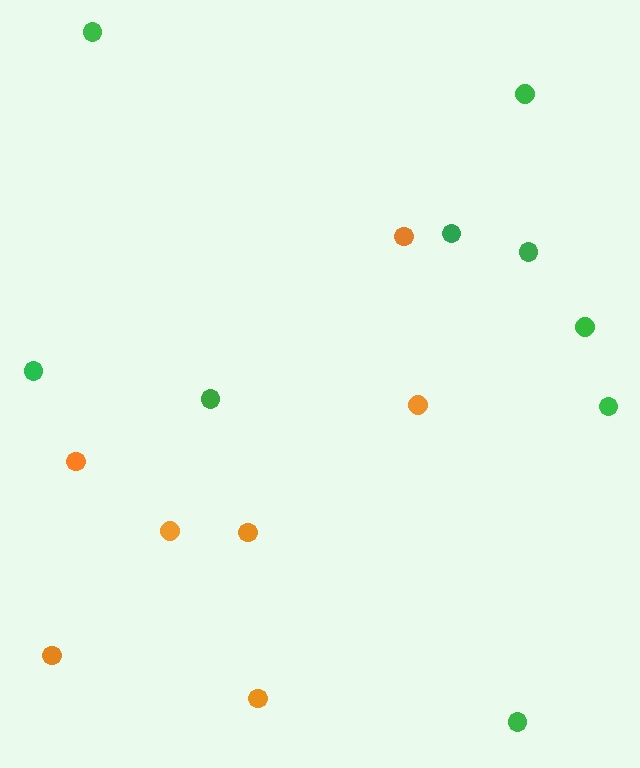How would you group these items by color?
There are 2 groups: one group of orange circles (7) and one group of green circles (9).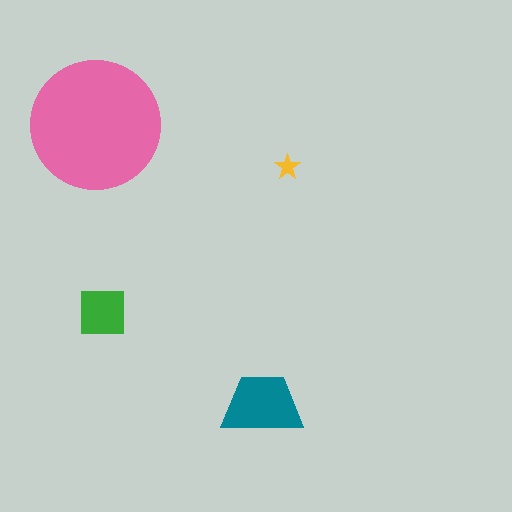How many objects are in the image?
There are 4 objects in the image.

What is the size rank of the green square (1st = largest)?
3rd.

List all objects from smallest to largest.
The yellow star, the green square, the teal trapezoid, the pink circle.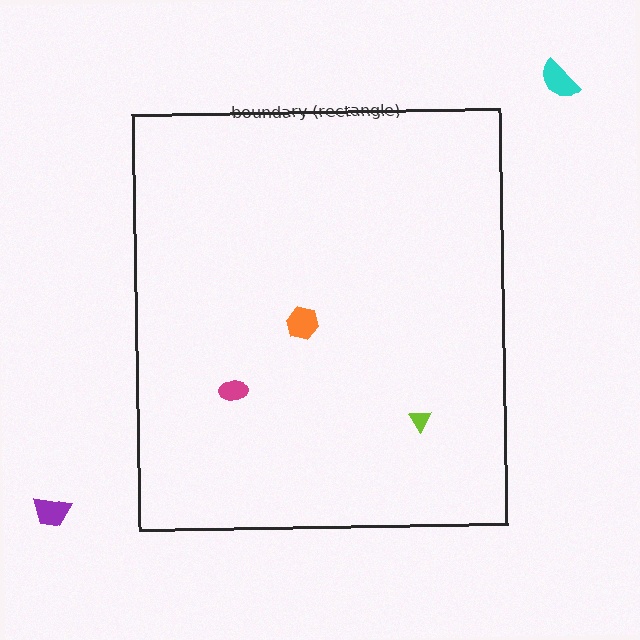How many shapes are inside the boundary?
3 inside, 2 outside.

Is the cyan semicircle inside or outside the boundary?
Outside.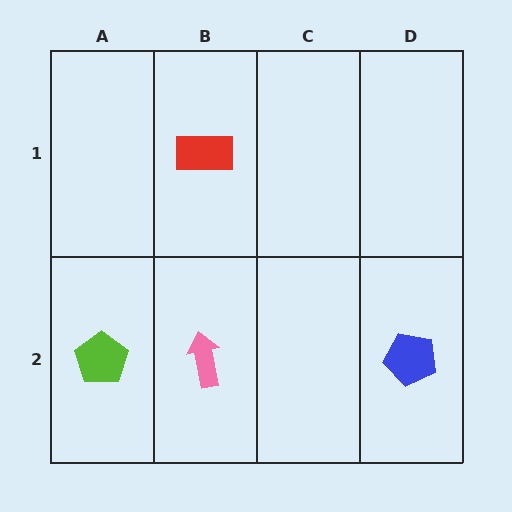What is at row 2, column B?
A pink arrow.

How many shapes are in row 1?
1 shape.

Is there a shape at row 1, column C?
No, that cell is empty.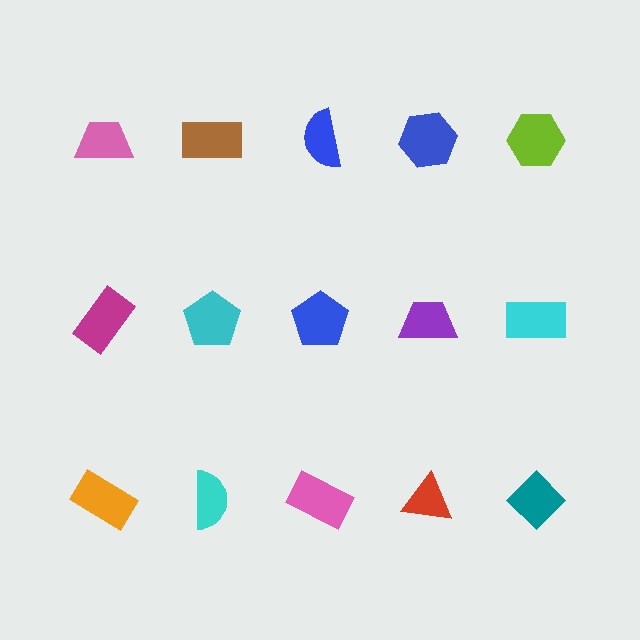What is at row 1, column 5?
A lime hexagon.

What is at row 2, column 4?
A purple trapezoid.